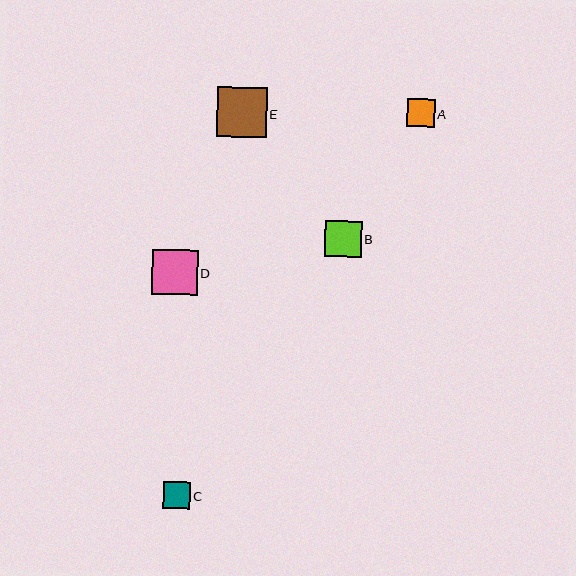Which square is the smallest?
Square C is the smallest with a size of approximately 26 pixels.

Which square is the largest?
Square E is the largest with a size of approximately 50 pixels.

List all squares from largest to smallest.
From largest to smallest: E, D, B, A, C.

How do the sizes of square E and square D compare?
Square E and square D are approximately the same size.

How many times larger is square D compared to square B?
Square D is approximately 1.2 times the size of square B.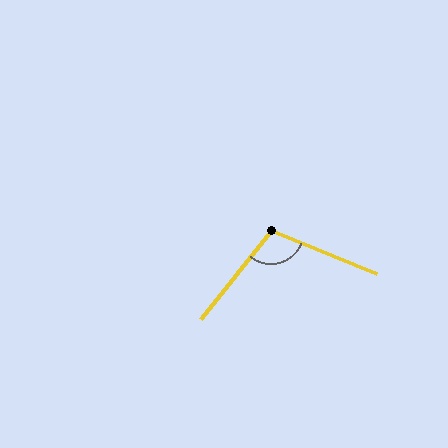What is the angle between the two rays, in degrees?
Approximately 106 degrees.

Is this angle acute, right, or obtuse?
It is obtuse.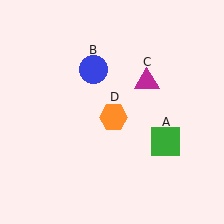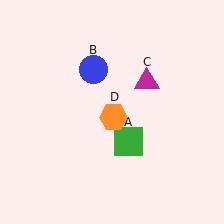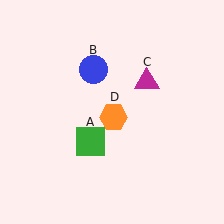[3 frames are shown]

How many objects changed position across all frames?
1 object changed position: green square (object A).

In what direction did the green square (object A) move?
The green square (object A) moved left.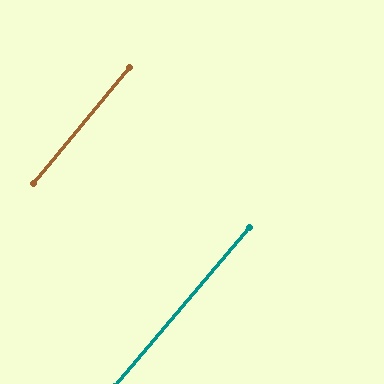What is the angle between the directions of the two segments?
Approximately 1 degree.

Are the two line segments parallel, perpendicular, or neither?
Parallel — their directions differ by only 0.8°.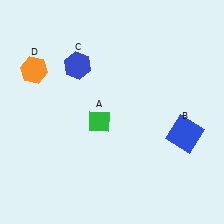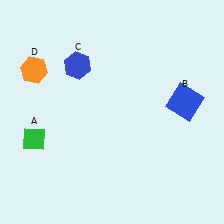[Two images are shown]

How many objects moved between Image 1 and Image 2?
2 objects moved between the two images.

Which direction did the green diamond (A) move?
The green diamond (A) moved left.